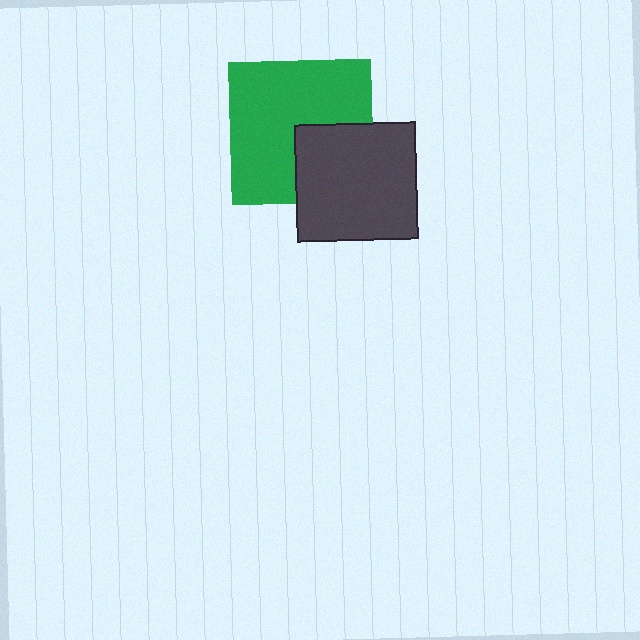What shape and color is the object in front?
The object in front is a dark gray rectangle.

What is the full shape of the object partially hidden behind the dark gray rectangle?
The partially hidden object is a green square.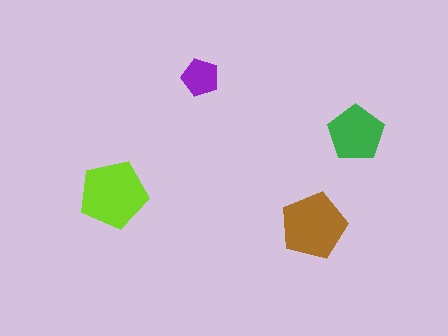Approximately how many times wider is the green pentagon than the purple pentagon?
About 1.5 times wider.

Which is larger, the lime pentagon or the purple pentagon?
The lime one.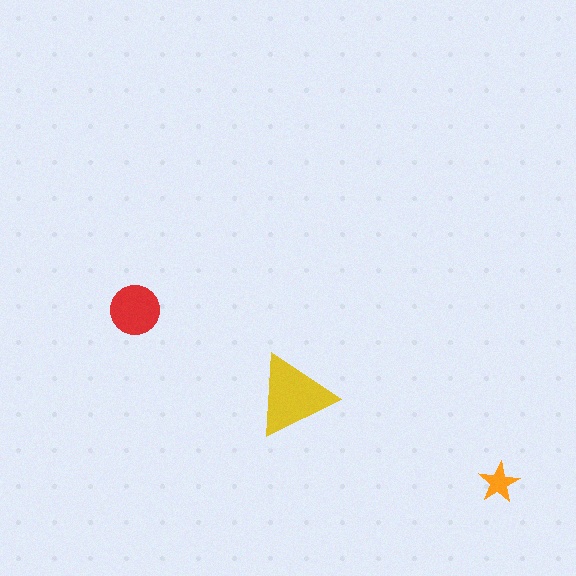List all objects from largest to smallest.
The yellow triangle, the red circle, the orange star.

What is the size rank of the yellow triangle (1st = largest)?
1st.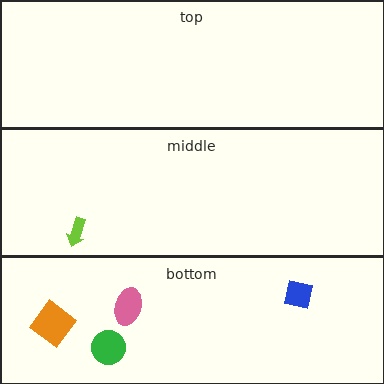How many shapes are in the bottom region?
4.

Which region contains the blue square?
The bottom region.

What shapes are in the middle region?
The lime arrow.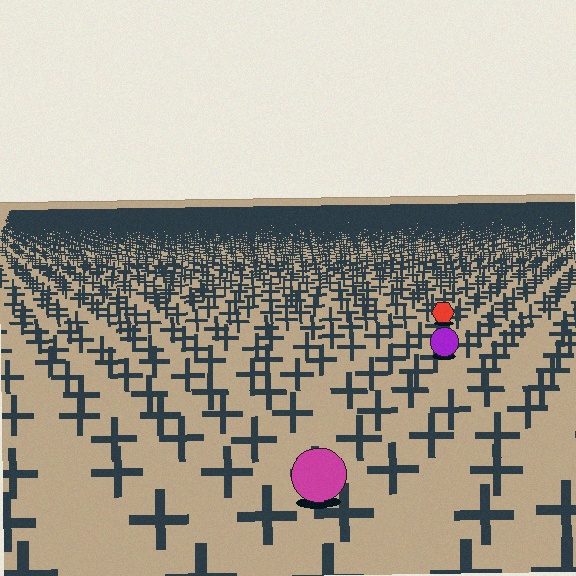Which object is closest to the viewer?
The magenta circle is closest. The texture marks near it are larger and more spread out.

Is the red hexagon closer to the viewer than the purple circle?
No. The purple circle is closer — you can tell from the texture gradient: the ground texture is coarser near it.